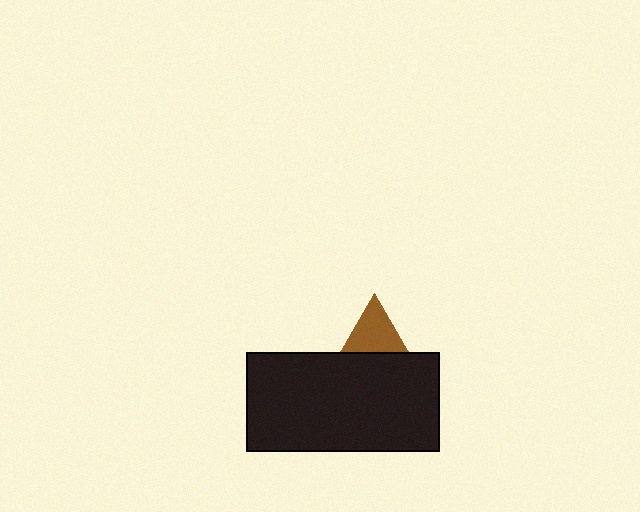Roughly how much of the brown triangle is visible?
About half of it is visible (roughly 48%).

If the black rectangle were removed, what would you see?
You would see the complete brown triangle.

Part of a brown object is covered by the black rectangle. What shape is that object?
It is a triangle.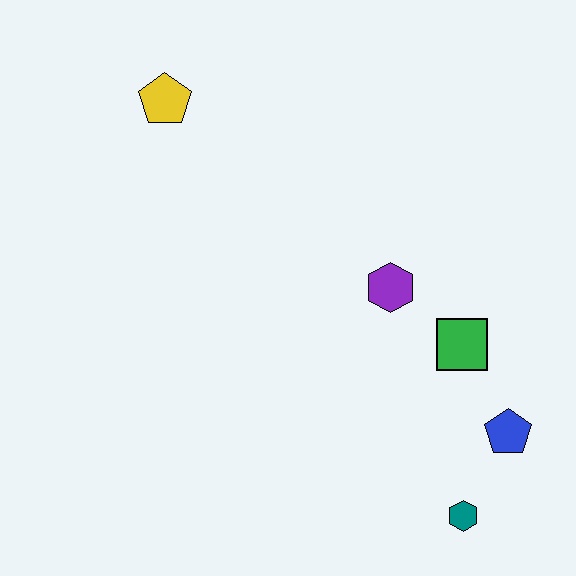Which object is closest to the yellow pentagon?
The purple hexagon is closest to the yellow pentagon.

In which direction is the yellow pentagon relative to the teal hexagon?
The yellow pentagon is above the teal hexagon.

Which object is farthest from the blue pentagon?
The yellow pentagon is farthest from the blue pentagon.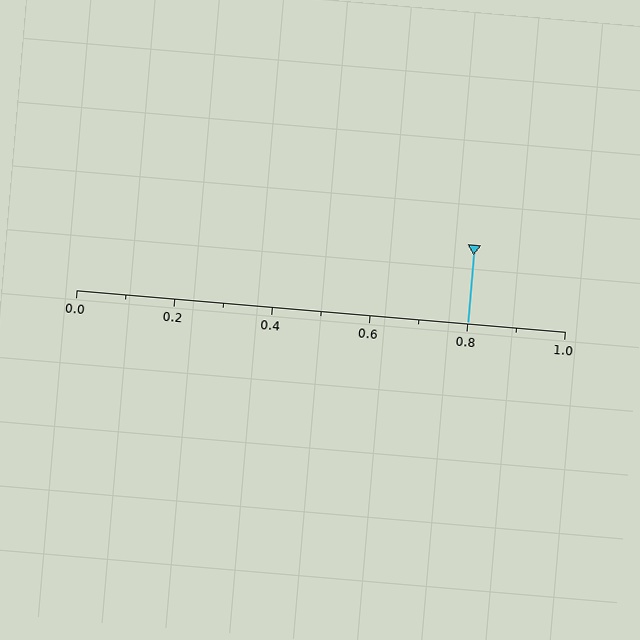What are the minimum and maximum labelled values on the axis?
The axis runs from 0.0 to 1.0.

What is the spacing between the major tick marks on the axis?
The major ticks are spaced 0.2 apart.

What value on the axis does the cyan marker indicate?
The marker indicates approximately 0.8.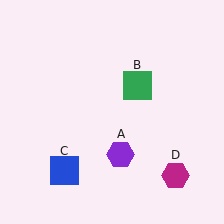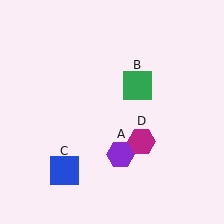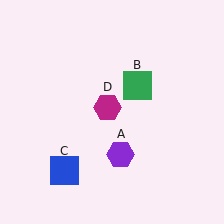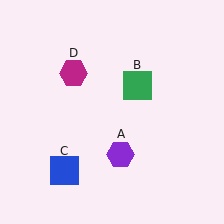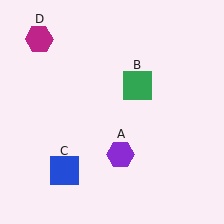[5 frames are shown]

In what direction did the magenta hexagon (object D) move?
The magenta hexagon (object D) moved up and to the left.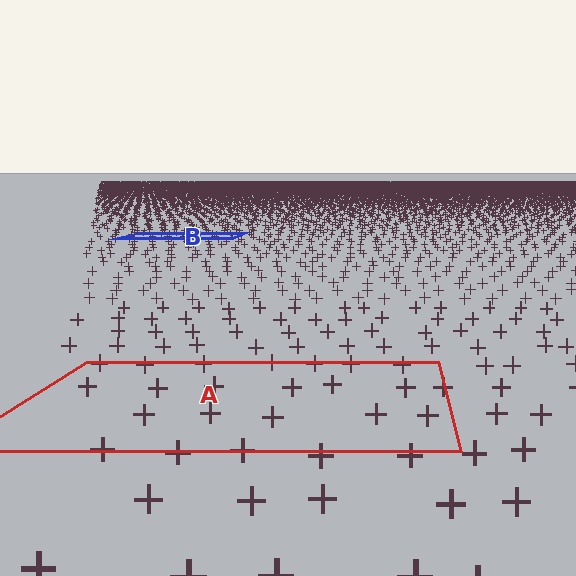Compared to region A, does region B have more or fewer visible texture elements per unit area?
Region B has more texture elements per unit area — they are packed more densely because it is farther away.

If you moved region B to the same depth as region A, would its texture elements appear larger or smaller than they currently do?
They would appear larger. At a closer depth, the same texture elements are projected at a bigger on-screen size.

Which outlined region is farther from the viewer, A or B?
Region B is farther from the viewer — the texture elements inside it appear smaller and more densely packed.